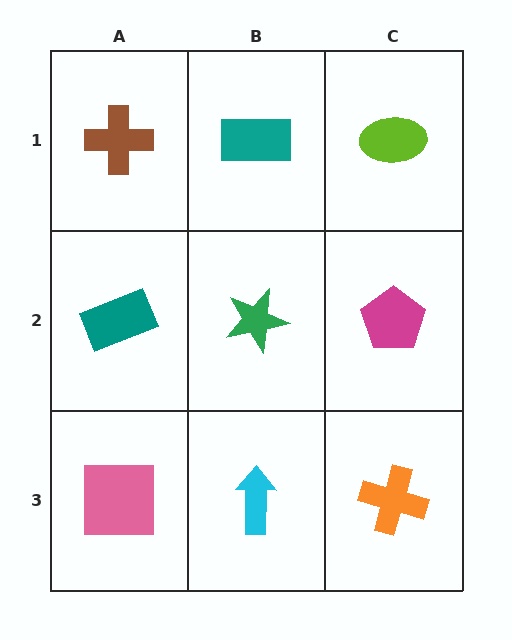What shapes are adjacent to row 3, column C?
A magenta pentagon (row 2, column C), a cyan arrow (row 3, column B).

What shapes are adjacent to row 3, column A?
A teal rectangle (row 2, column A), a cyan arrow (row 3, column B).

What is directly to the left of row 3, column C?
A cyan arrow.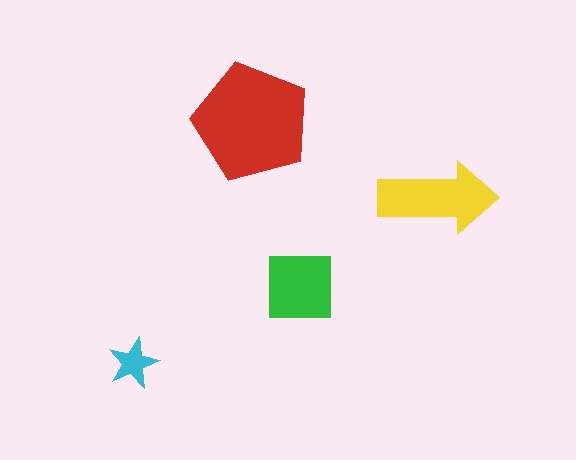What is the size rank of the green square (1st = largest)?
3rd.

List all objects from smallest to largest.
The cyan star, the green square, the yellow arrow, the red pentagon.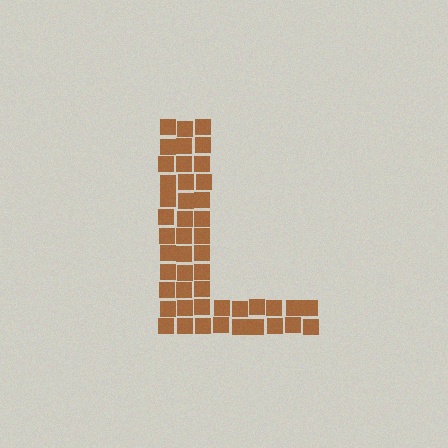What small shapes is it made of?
It is made of small squares.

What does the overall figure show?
The overall figure shows the letter L.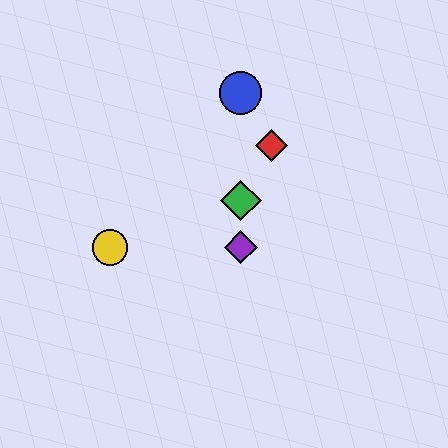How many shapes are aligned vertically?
3 shapes (the blue circle, the green diamond, the purple diamond) are aligned vertically.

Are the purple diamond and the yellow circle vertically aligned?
No, the purple diamond is at x≈241 and the yellow circle is at x≈110.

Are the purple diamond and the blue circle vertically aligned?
Yes, both are at x≈241.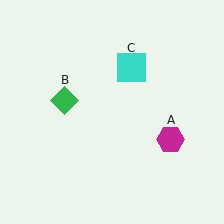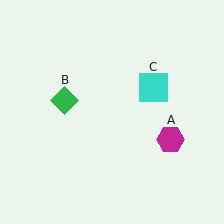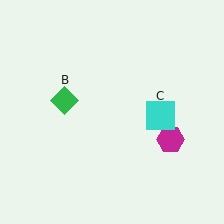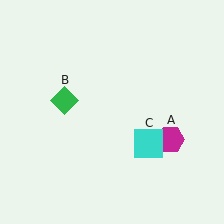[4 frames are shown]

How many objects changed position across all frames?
1 object changed position: cyan square (object C).